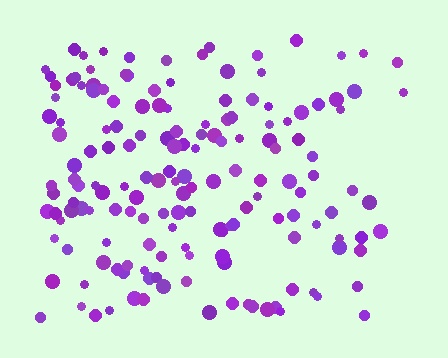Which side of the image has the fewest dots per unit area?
The right.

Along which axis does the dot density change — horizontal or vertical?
Horizontal.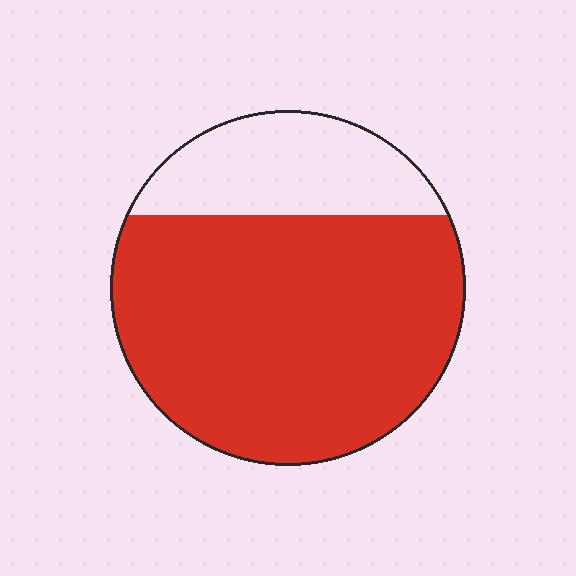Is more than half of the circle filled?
Yes.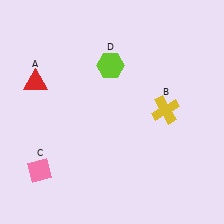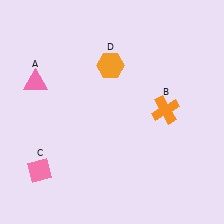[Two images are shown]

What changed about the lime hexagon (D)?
In Image 1, D is lime. In Image 2, it changed to orange.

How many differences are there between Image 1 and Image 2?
There are 3 differences between the two images.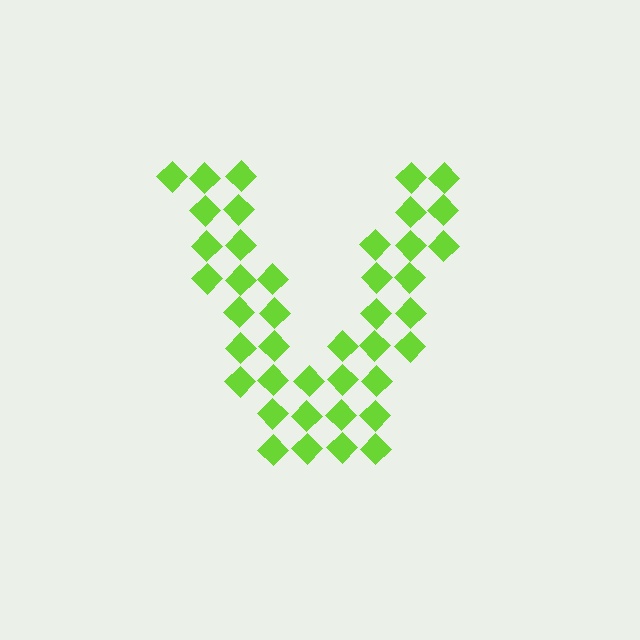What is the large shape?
The large shape is the letter V.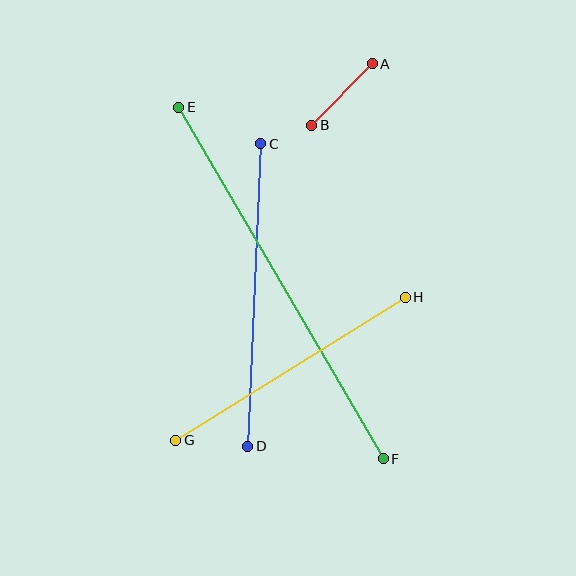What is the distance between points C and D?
The distance is approximately 303 pixels.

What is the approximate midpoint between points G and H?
The midpoint is at approximately (290, 369) pixels.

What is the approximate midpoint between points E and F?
The midpoint is at approximately (281, 283) pixels.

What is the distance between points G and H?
The distance is approximately 271 pixels.